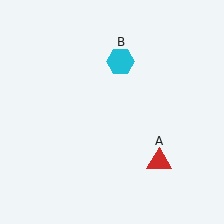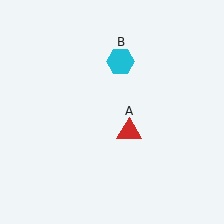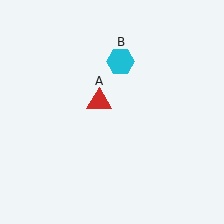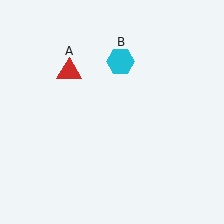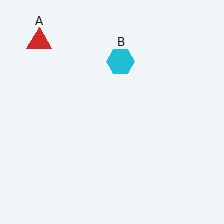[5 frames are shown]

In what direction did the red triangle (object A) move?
The red triangle (object A) moved up and to the left.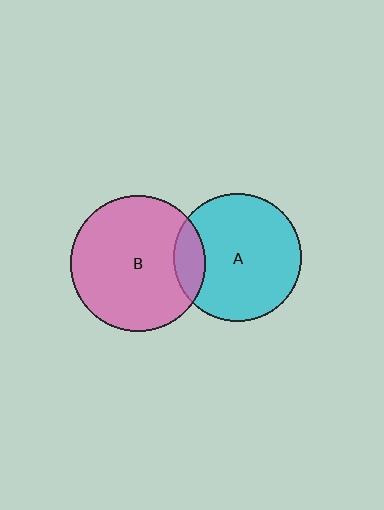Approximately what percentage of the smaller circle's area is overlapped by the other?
Approximately 15%.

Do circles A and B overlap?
Yes.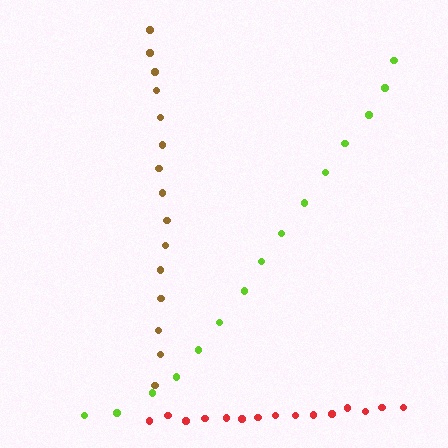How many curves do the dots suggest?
There are 3 distinct paths.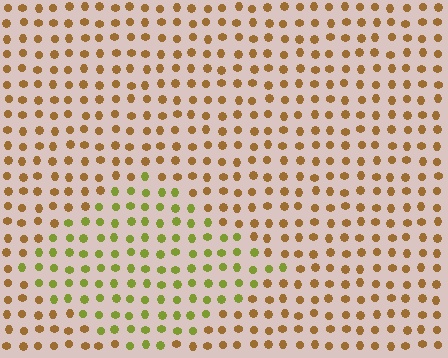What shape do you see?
I see a diamond.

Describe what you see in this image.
The image is filled with small brown elements in a uniform arrangement. A diamond-shaped region is visible where the elements are tinted to a slightly different hue, forming a subtle color boundary.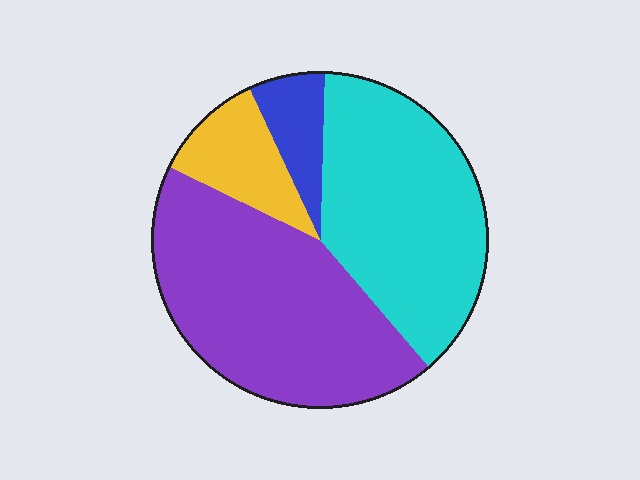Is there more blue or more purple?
Purple.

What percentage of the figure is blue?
Blue takes up about one tenth (1/10) of the figure.